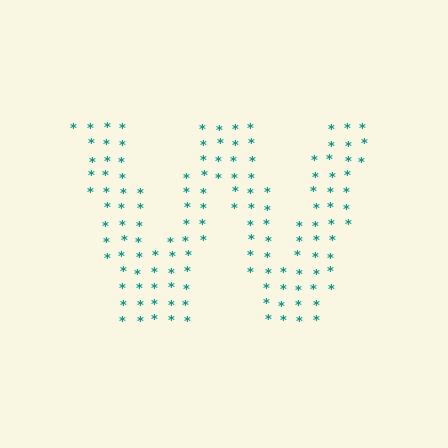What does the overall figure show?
The overall figure shows the letter W.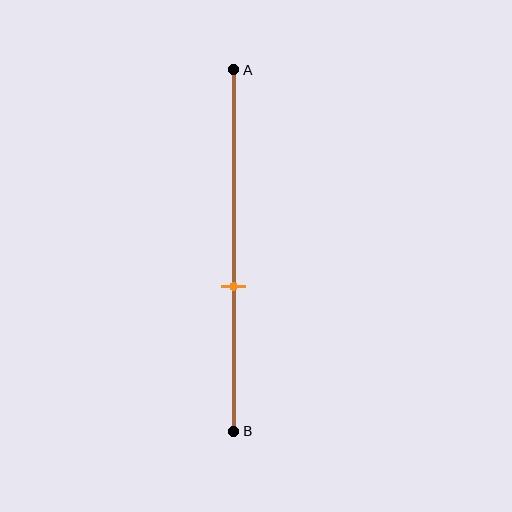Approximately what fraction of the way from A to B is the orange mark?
The orange mark is approximately 60% of the way from A to B.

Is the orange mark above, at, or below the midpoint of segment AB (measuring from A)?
The orange mark is below the midpoint of segment AB.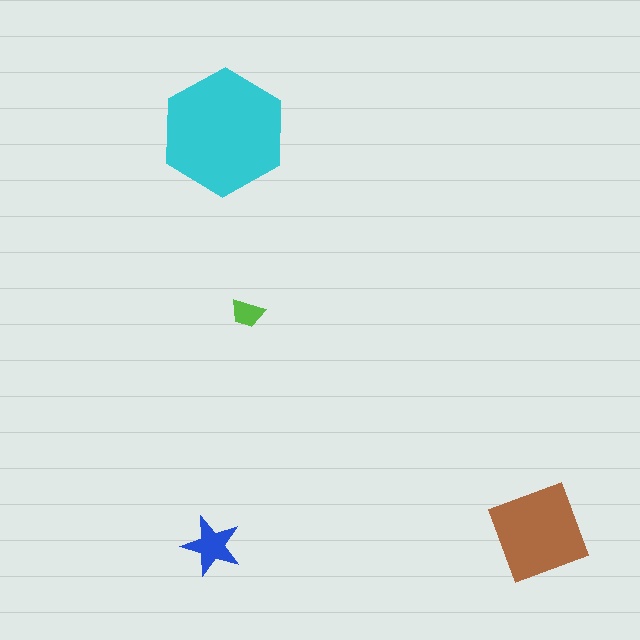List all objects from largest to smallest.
The cyan hexagon, the brown diamond, the blue star, the lime trapezoid.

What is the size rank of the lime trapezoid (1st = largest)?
4th.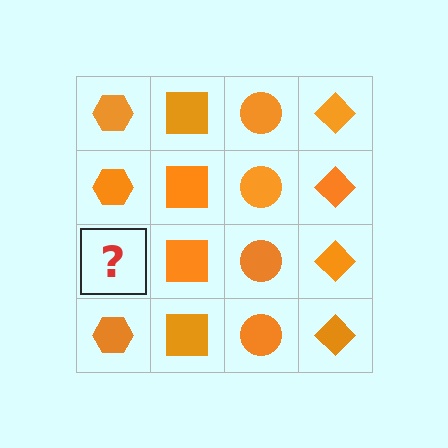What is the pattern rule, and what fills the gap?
The rule is that each column has a consistent shape. The gap should be filled with an orange hexagon.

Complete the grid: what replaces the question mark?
The question mark should be replaced with an orange hexagon.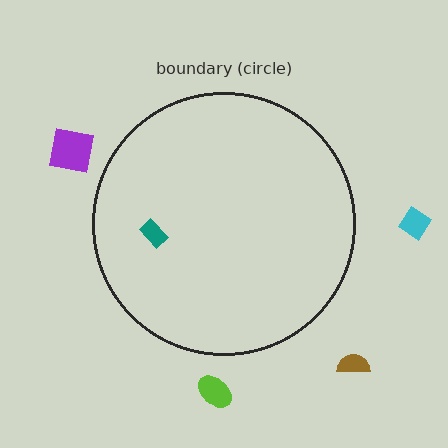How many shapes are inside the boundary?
1 inside, 4 outside.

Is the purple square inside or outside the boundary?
Outside.